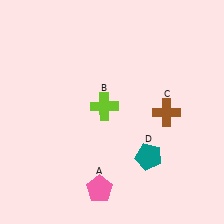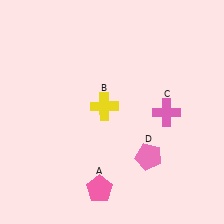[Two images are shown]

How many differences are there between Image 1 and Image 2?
There are 3 differences between the two images.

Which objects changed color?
B changed from lime to yellow. C changed from brown to pink. D changed from teal to pink.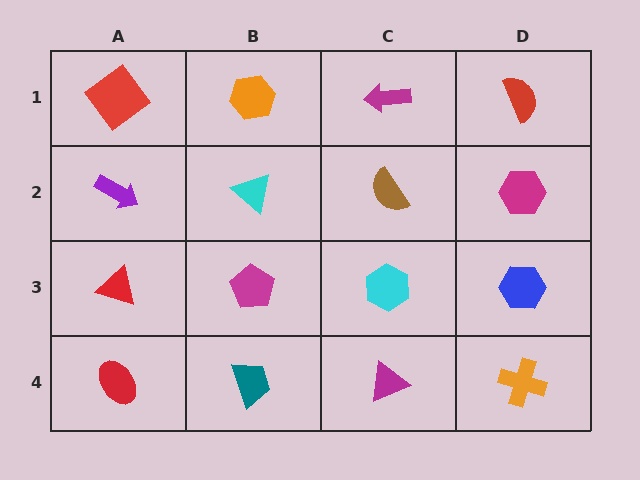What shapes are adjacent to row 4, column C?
A cyan hexagon (row 3, column C), a teal trapezoid (row 4, column B), an orange cross (row 4, column D).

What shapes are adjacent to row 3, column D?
A magenta hexagon (row 2, column D), an orange cross (row 4, column D), a cyan hexagon (row 3, column C).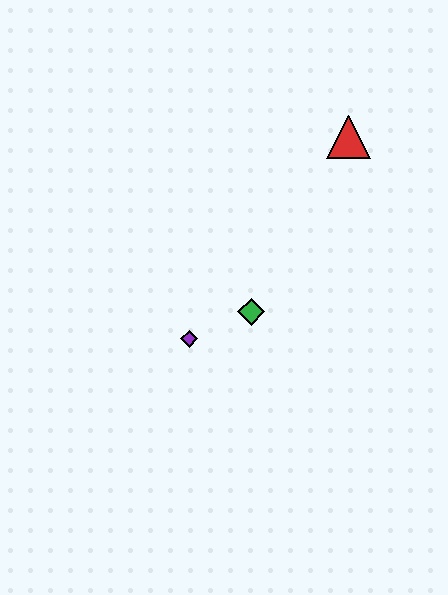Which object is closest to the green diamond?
The purple diamond is closest to the green diamond.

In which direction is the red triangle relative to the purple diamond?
The red triangle is above the purple diamond.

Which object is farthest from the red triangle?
The purple diamond is farthest from the red triangle.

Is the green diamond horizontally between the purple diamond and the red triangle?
Yes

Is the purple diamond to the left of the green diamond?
Yes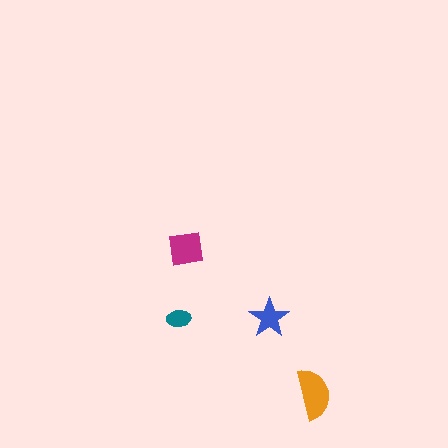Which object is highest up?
The magenta square is topmost.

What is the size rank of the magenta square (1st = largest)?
2nd.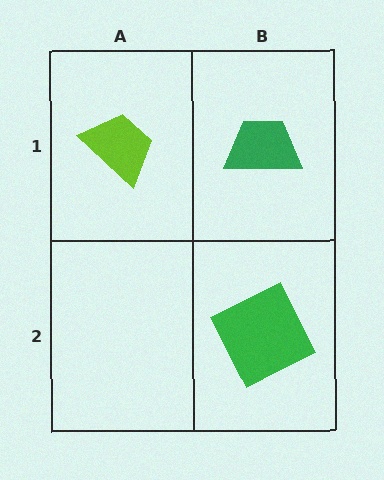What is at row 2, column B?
A green square.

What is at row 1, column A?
A lime trapezoid.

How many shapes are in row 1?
2 shapes.